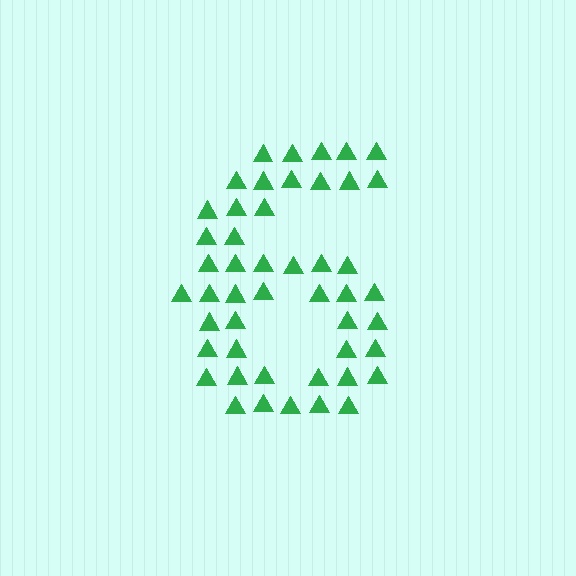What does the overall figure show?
The overall figure shows the digit 6.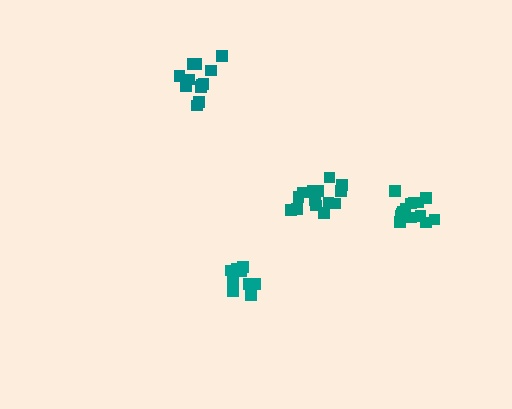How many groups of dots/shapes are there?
There are 4 groups.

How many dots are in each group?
Group 1: 14 dots, Group 2: 14 dots, Group 3: 10 dots, Group 4: 12 dots (50 total).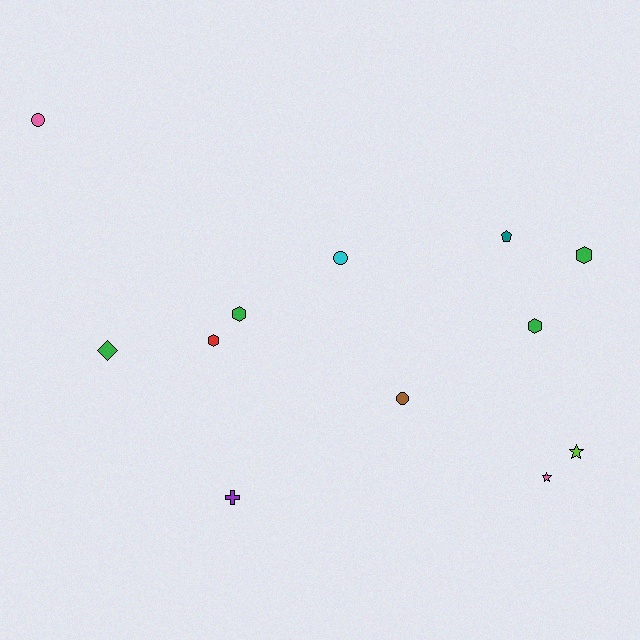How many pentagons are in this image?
There is 1 pentagon.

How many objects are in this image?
There are 12 objects.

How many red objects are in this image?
There is 1 red object.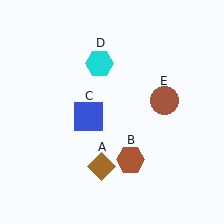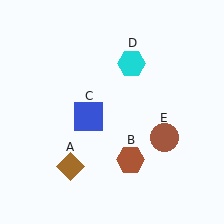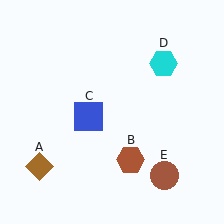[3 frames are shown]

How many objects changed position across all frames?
3 objects changed position: brown diamond (object A), cyan hexagon (object D), brown circle (object E).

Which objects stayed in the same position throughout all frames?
Brown hexagon (object B) and blue square (object C) remained stationary.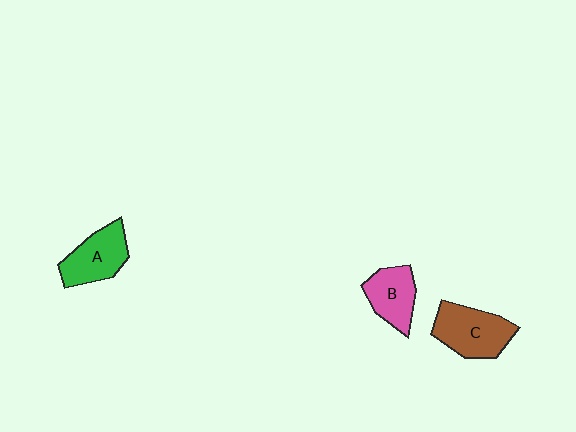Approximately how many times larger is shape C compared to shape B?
Approximately 1.3 times.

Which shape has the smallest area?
Shape B (pink).